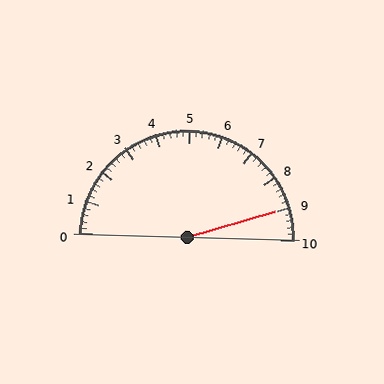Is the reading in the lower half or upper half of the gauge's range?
The reading is in the upper half of the range (0 to 10).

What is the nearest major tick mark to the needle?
The nearest major tick mark is 9.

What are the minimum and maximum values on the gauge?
The gauge ranges from 0 to 10.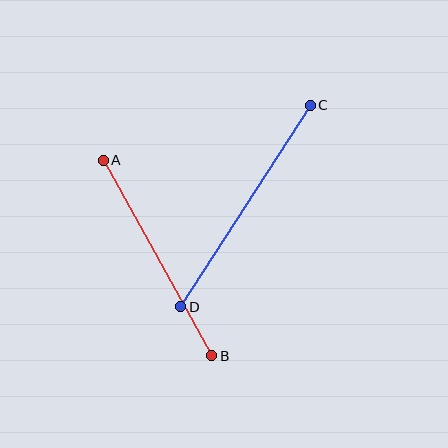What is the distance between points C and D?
The distance is approximately 239 pixels.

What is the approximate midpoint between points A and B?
The midpoint is at approximately (158, 258) pixels.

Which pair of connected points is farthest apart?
Points C and D are farthest apart.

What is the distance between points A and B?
The distance is approximately 223 pixels.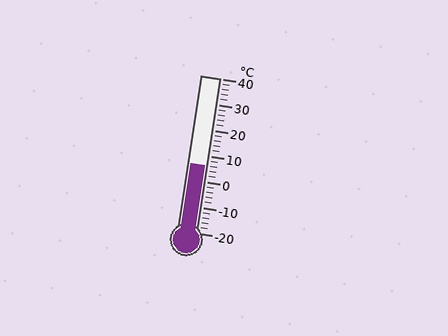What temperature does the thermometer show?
The thermometer shows approximately 6°C.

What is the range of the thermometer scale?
The thermometer scale ranges from -20°C to 40°C.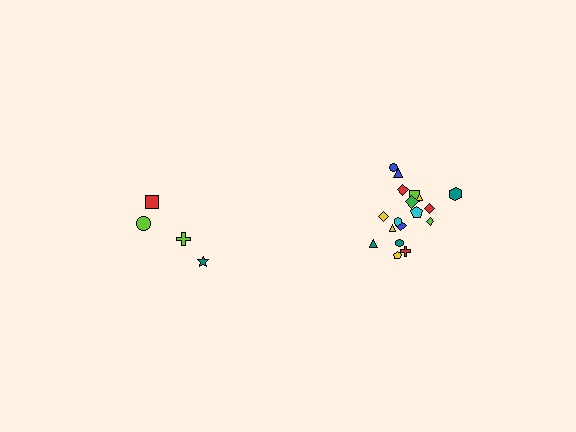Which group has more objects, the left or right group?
The right group.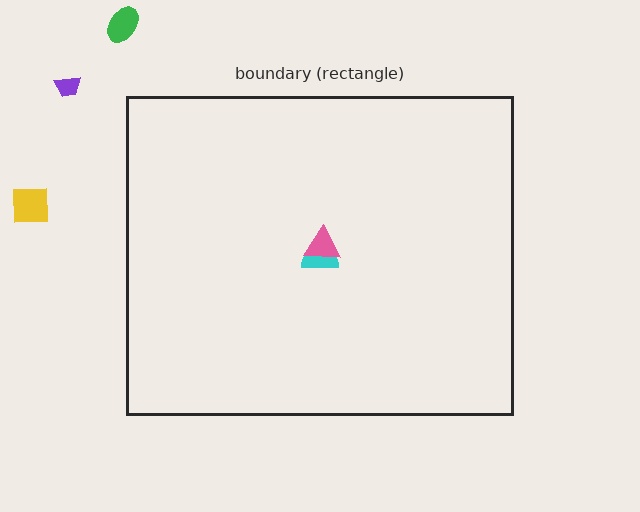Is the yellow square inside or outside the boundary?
Outside.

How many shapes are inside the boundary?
2 inside, 3 outside.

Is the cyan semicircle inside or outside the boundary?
Inside.